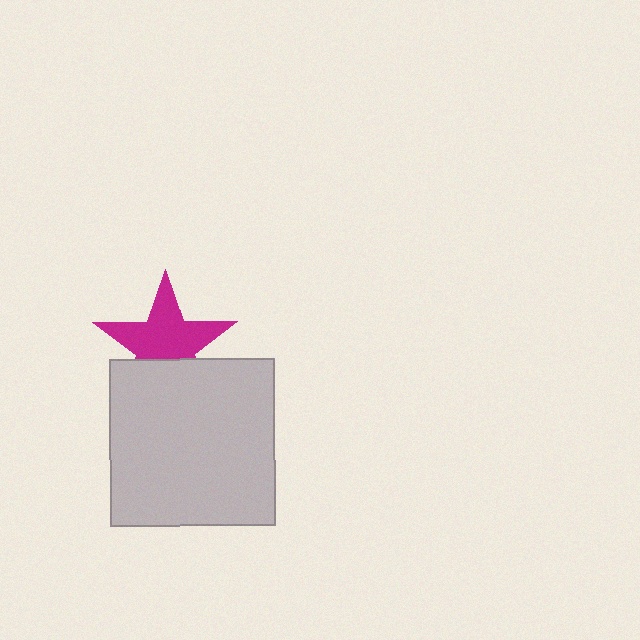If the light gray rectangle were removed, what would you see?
You would see the complete magenta star.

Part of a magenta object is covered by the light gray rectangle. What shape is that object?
It is a star.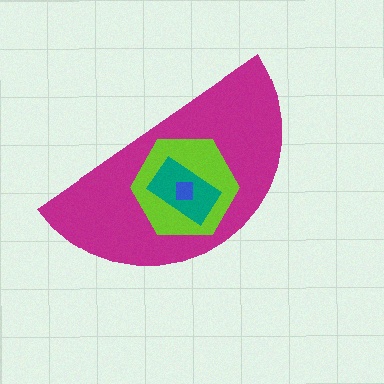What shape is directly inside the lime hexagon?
The teal rectangle.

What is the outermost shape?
The magenta semicircle.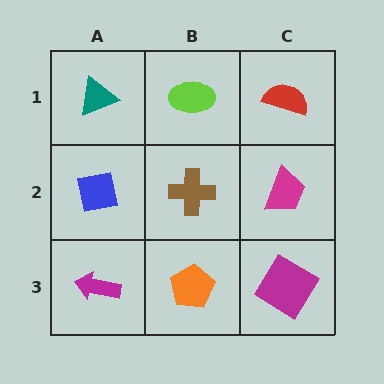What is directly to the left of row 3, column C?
An orange pentagon.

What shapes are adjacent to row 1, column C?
A magenta trapezoid (row 2, column C), a lime ellipse (row 1, column B).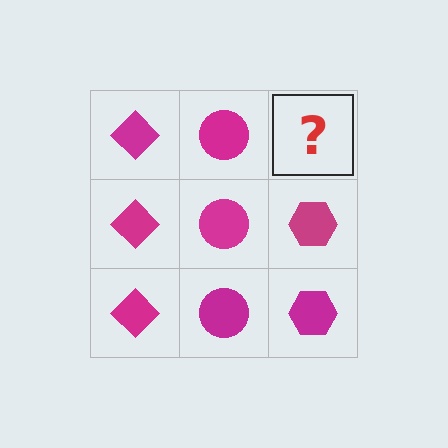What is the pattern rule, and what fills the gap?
The rule is that each column has a consistent shape. The gap should be filled with a magenta hexagon.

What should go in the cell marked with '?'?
The missing cell should contain a magenta hexagon.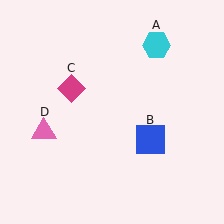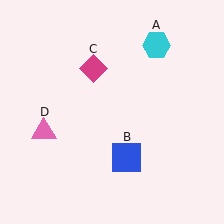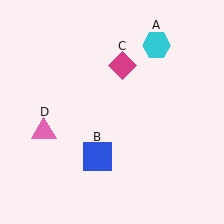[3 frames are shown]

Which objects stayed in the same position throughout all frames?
Cyan hexagon (object A) and pink triangle (object D) remained stationary.